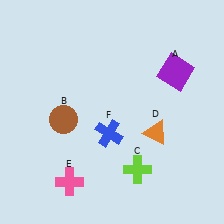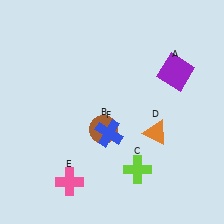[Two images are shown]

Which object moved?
The brown circle (B) moved right.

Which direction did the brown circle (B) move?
The brown circle (B) moved right.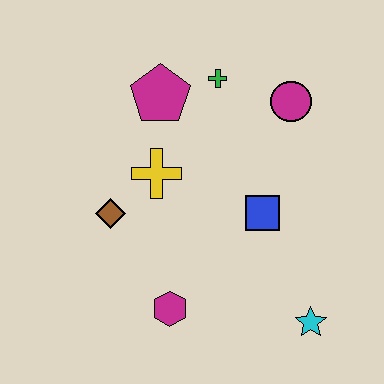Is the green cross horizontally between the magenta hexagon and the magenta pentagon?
No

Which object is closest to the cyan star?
The blue square is closest to the cyan star.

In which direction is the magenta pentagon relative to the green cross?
The magenta pentagon is to the left of the green cross.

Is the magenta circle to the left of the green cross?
No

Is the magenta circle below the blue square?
No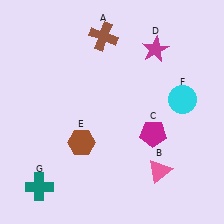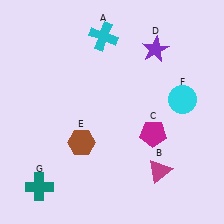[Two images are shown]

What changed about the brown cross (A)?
In Image 1, A is brown. In Image 2, it changed to cyan.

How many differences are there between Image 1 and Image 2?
There are 3 differences between the two images.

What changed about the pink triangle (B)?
In Image 1, B is pink. In Image 2, it changed to magenta.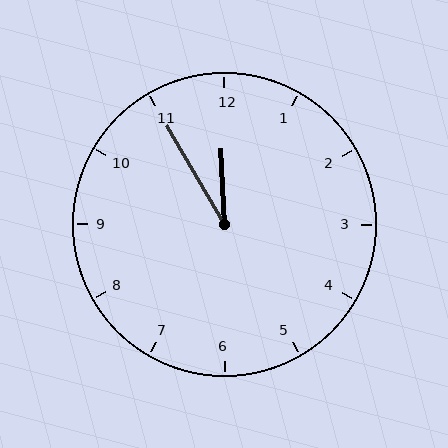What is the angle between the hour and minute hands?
Approximately 28 degrees.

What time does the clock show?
11:55.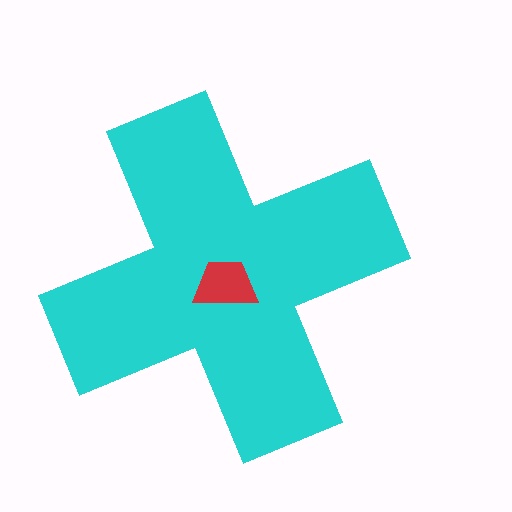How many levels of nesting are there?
2.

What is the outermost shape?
The cyan cross.